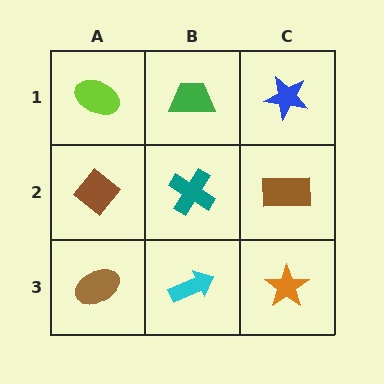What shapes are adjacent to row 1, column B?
A teal cross (row 2, column B), a lime ellipse (row 1, column A), a blue star (row 1, column C).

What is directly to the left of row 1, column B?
A lime ellipse.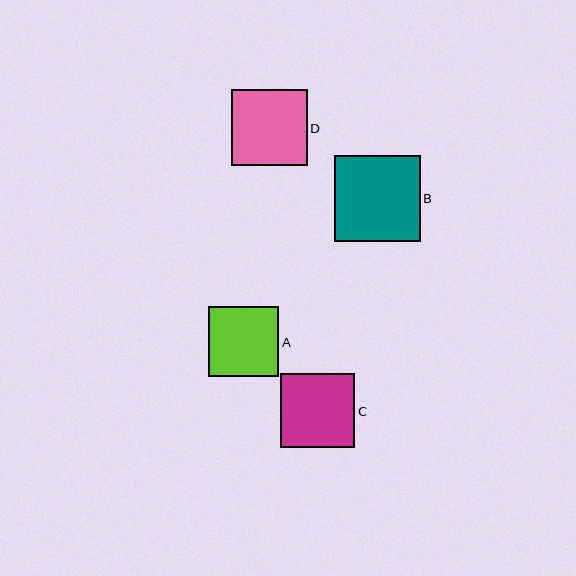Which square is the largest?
Square B is the largest with a size of approximately 86 pixels.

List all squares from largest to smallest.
From largest to smallest: B, D, C, A.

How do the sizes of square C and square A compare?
Square C and square A are approximately the same size.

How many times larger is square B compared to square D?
Square B is approximately 1.1 times the size of square D.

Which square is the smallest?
Square A is the smallest with a size of approximately 70 pixels.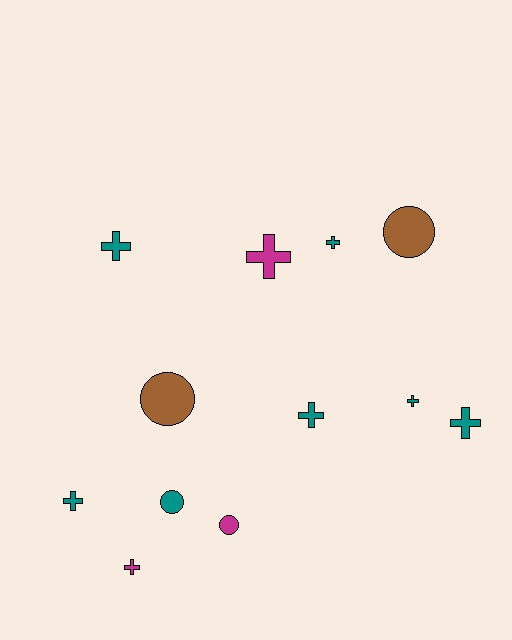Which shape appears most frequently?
Cross, with 8 objects.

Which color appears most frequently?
Teal, with 7 objects.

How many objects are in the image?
There are 12 objects.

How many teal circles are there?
There is 1 teal circle.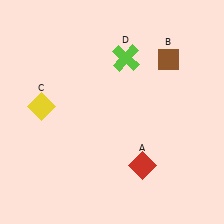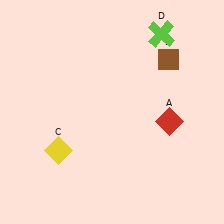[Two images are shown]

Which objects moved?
The objects that moved are: the red diamond (A), the yellow diamond (C), the lime cross (D).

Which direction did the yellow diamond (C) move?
The yellow diamond (C) moved down.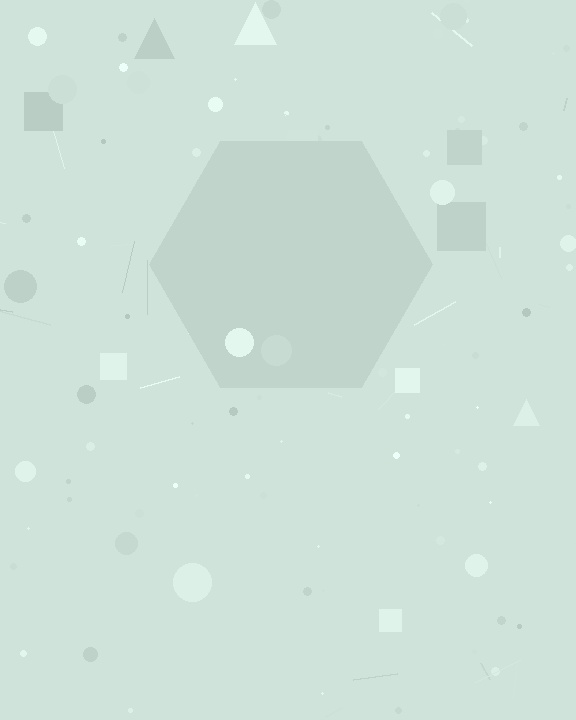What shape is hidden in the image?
A hexagon is hidden in the image.